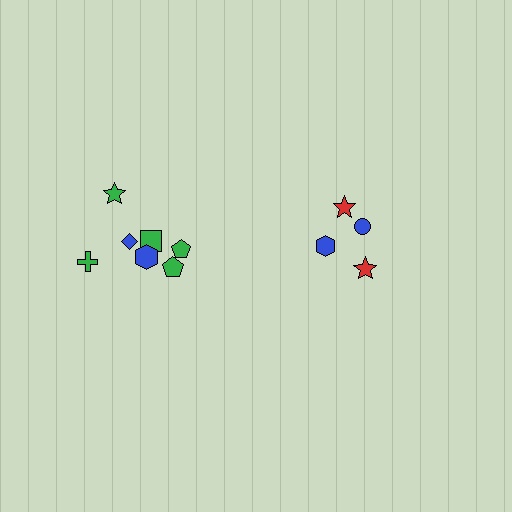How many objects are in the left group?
There are 7 objects.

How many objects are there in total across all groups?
There are 11 objects.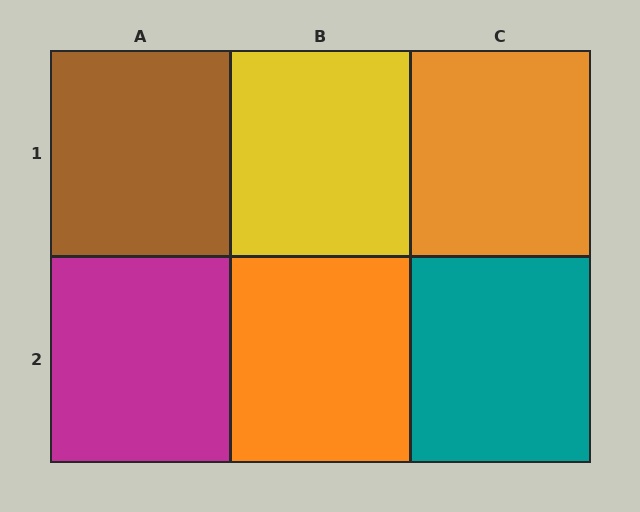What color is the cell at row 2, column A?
Magenta.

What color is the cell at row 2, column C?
Teal.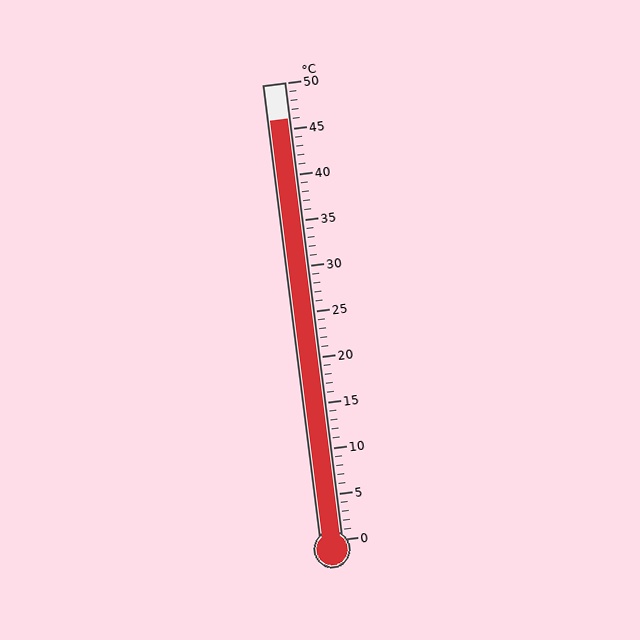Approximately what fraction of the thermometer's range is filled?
The thermometer is filled to approximately 90% of its range.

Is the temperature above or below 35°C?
The temperature is above 35°C.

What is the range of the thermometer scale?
The thermometer scale ranges from 0°C to 50°C.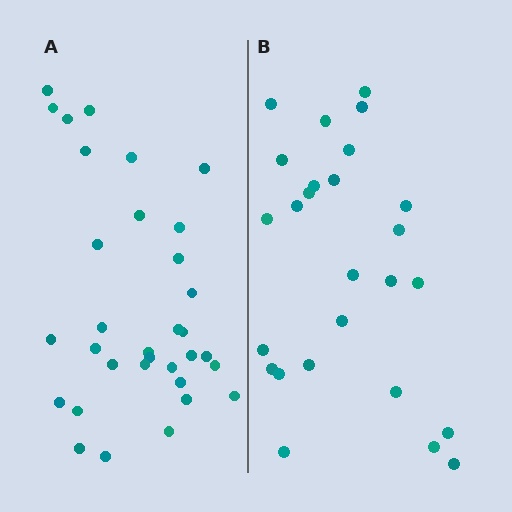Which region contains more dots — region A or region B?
Region A (the left region) has more dots.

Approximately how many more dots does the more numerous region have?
Region A has roughly 8 or so more dots than region B.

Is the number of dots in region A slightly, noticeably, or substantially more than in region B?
Region A has noticeably more, but not dramatically so. The ratio is roughly 1.3 to 1.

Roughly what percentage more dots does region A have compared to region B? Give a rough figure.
About 25% more.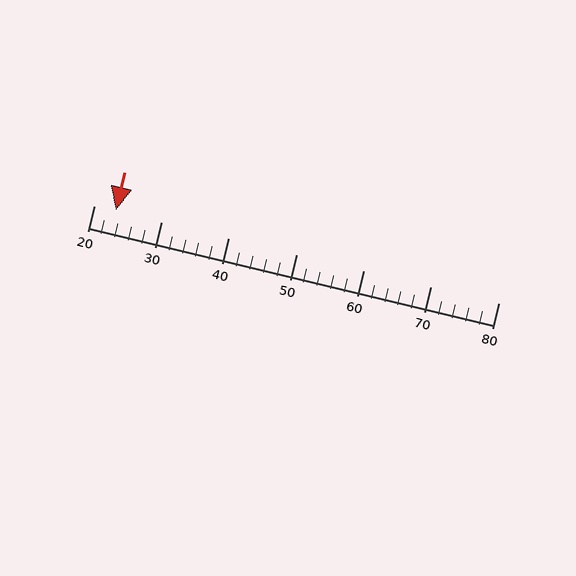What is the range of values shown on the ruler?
The ruler shows values from 20 to 80.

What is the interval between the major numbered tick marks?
The major tick marks are spaced 10 units apart.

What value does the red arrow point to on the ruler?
The red arrow points to approximately 23.